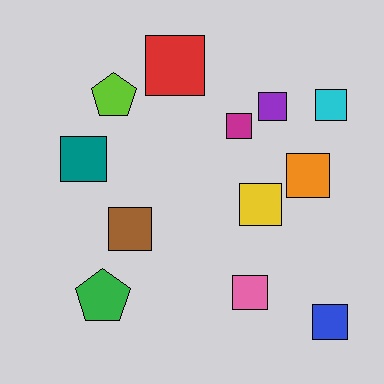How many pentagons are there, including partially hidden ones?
There are 2 pentagons.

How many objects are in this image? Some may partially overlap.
There are 12 objects.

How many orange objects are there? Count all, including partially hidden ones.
There is 1 orange object.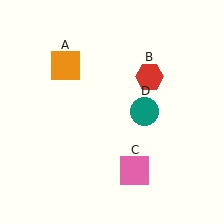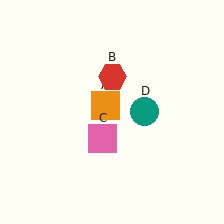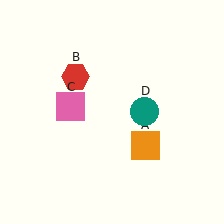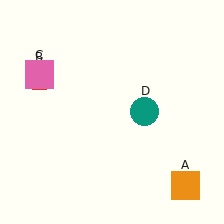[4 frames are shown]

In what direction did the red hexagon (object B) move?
The red hexagon (object B) moved left.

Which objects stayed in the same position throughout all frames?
Teal circle (object D) remained stationary.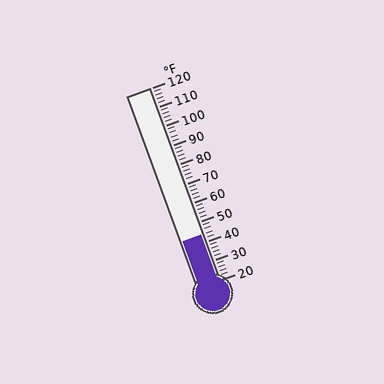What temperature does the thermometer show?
The thermometer shows approximately 44°F.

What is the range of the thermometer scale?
The thermometer scale ranges from 20°F to 120°F.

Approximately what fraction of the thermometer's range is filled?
The thermometer is filled to approximately 25% of its range.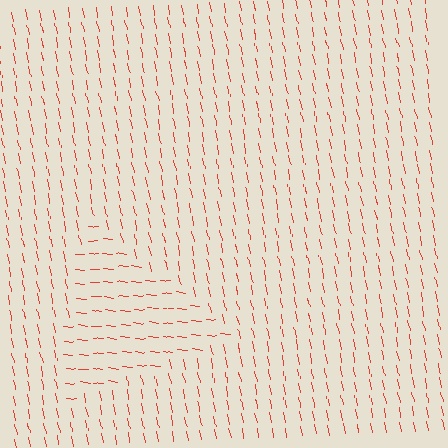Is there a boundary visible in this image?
Yes, there is a texture boundary formed by a change in line orientation.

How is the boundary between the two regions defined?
The boundary is defined purely by a change in line orientation (approximately 72 degrees difference). All lines are the same color and thickness.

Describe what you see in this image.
The image is filled with small red line segments. A triangle region in the image has lines oriented differently from the surrounding lines, creating a visible texture boundary.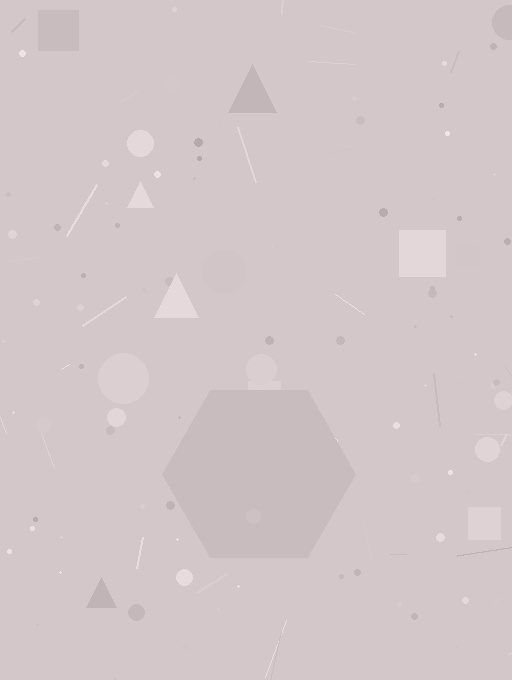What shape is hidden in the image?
A hexagon is hidden in the image.